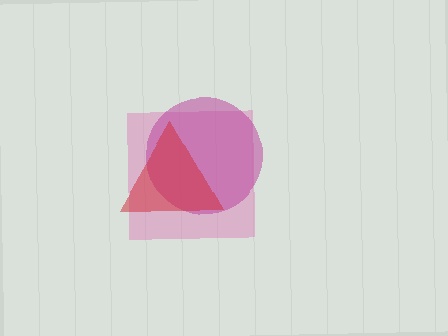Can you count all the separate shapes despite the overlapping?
Yes, there are 3 separate shapes.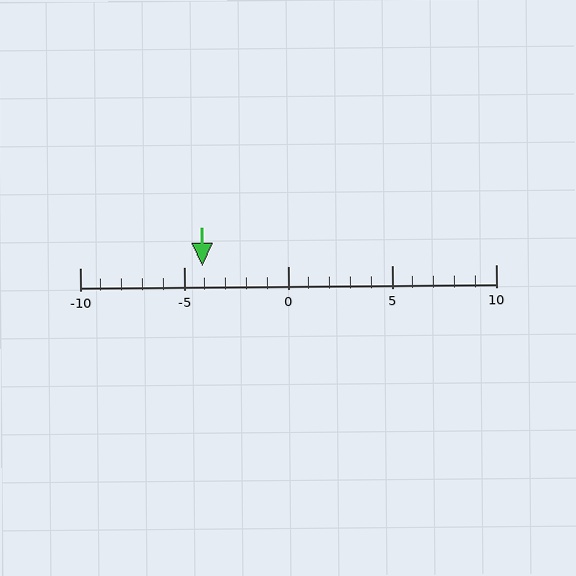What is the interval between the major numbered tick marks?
The major tick marks are spaced 5 units apart.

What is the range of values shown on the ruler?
The ruler shows values from -10 to 10.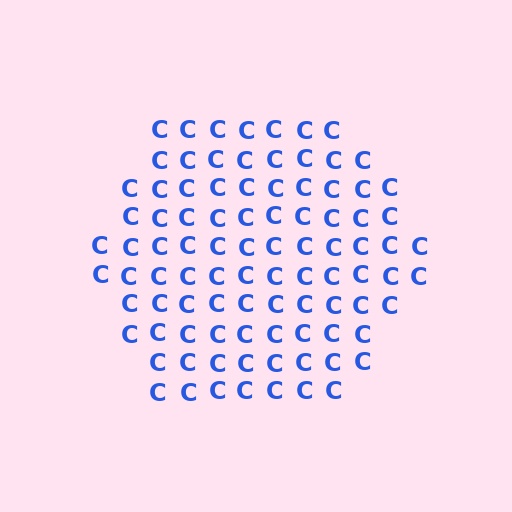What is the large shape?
The large shape is a hexagon.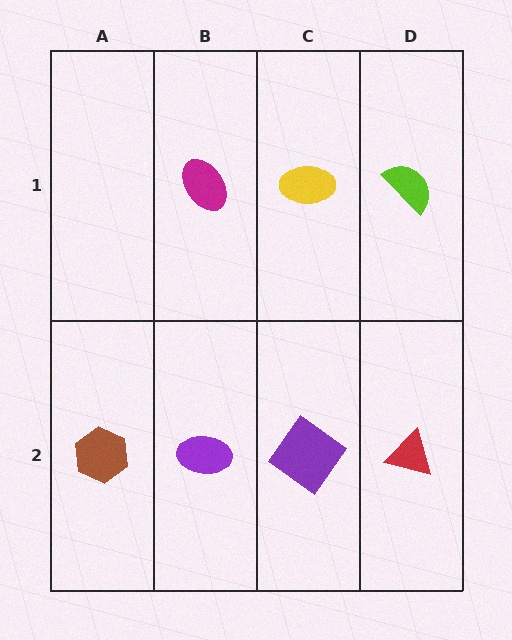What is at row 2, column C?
A purple diamond.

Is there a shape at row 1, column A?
No, that cell is empty.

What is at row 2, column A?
A brown hexagon.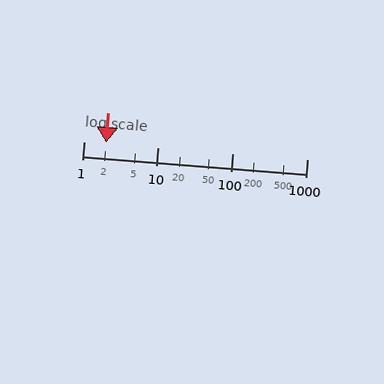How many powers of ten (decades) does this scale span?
The scale spans 3 decades, from 1 to 1000.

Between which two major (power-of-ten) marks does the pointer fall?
The pointer is between 1 and 10.